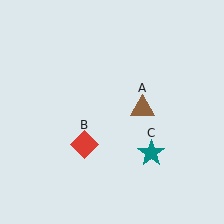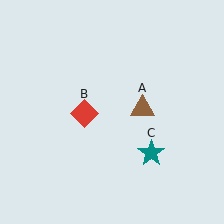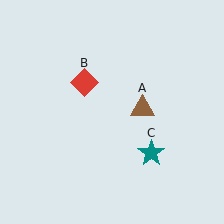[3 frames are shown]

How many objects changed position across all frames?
1 object changed position: red diamond (object B).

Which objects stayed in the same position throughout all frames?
Brown triangle (object A) and teal star (object C) remained stationary.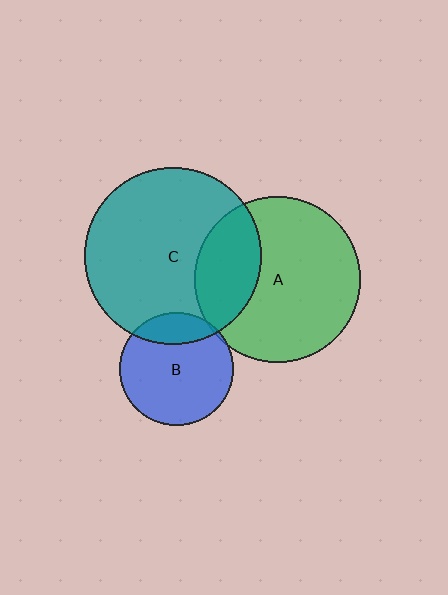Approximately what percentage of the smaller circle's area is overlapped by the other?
Approximately 20%.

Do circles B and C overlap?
Yes.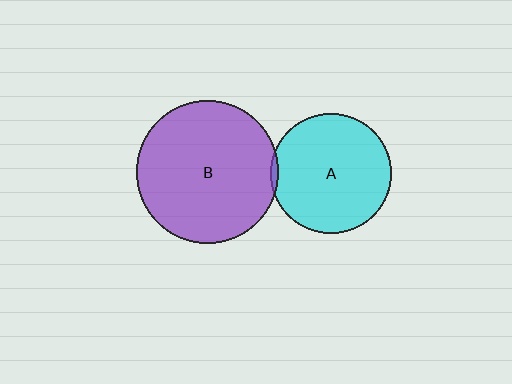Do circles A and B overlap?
Yes.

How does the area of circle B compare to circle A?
Approximately 1.4 times.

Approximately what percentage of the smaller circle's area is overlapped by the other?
Approximately 5%.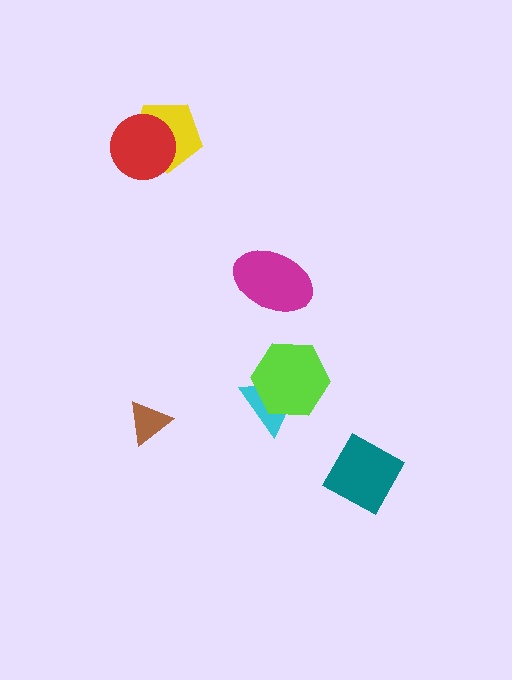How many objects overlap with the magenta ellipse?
0 objects overlap with the magenta ellipse.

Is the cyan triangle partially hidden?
Yes, it is partially covered by another shape.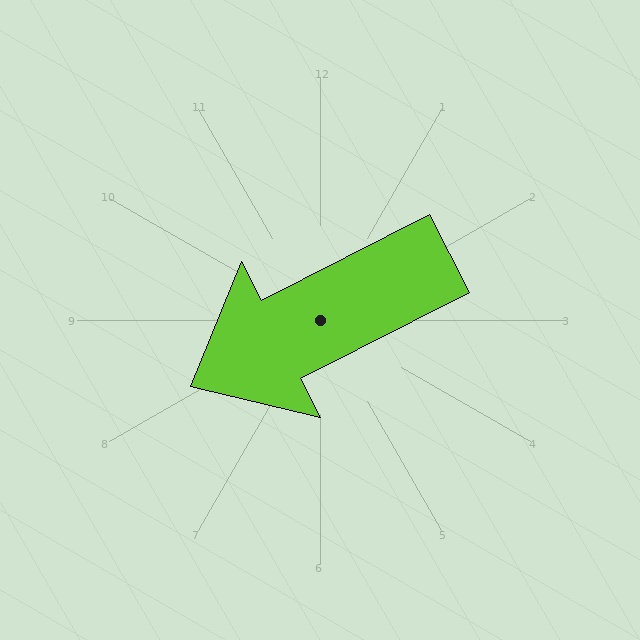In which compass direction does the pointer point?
Southwest.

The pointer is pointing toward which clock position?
Roughly 8 o'clock.